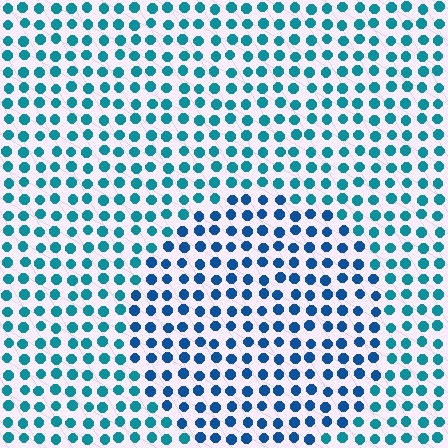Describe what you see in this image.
The image is filled with small teal elements in a uniform arrangement. A circle-shaped region is visible where the elements are tinted to a slightly different hue, forming a subtle color boundary.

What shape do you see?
I see a circle.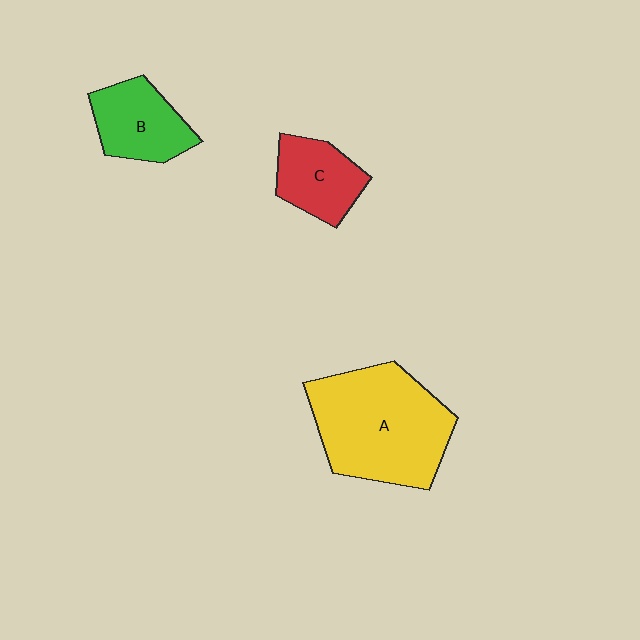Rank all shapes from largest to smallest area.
From largest to smallest: A (yellow), B (green), C (red).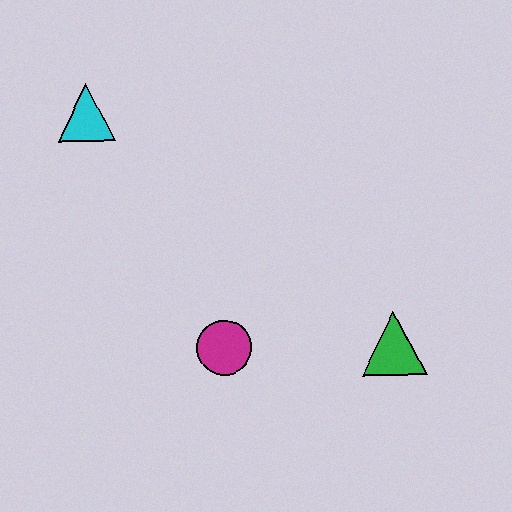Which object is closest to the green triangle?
The magenta circle is closest to the green triangle.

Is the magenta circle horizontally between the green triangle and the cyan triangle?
Yes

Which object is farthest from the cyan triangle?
The green triangle is farthest from the cyan triangle.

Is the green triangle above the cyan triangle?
No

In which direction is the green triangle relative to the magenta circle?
The green triangle is to the right of the magenta circle.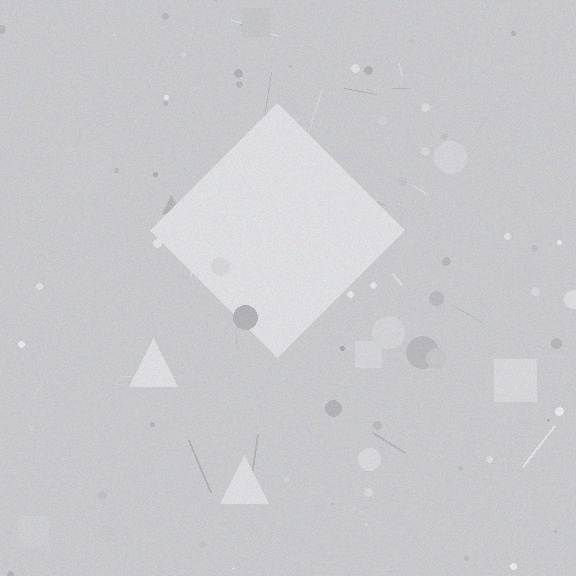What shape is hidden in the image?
A diamond is hidden in the image.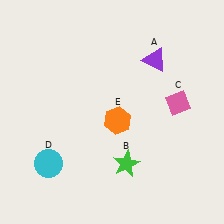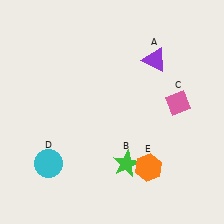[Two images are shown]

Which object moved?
The orange hexagon (E) moved down.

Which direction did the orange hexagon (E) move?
The orange hexagon (E) moved down.